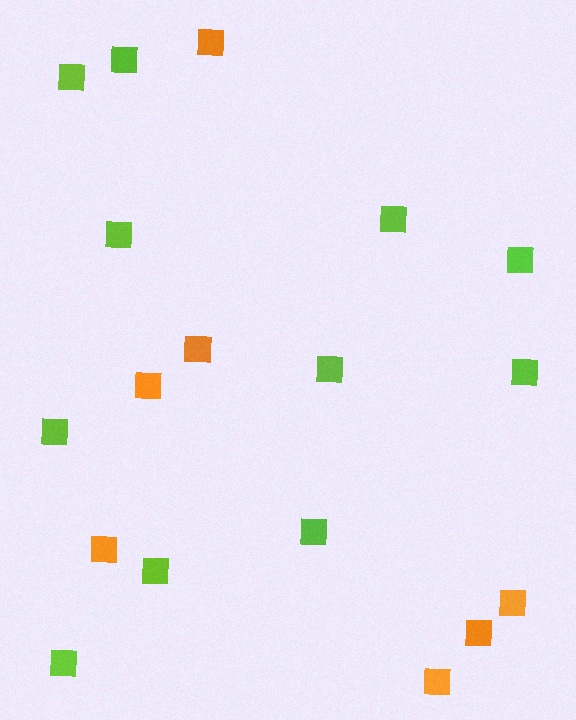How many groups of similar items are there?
There are 2 groups: one group of lime squares (11) and one group of orange squares (7).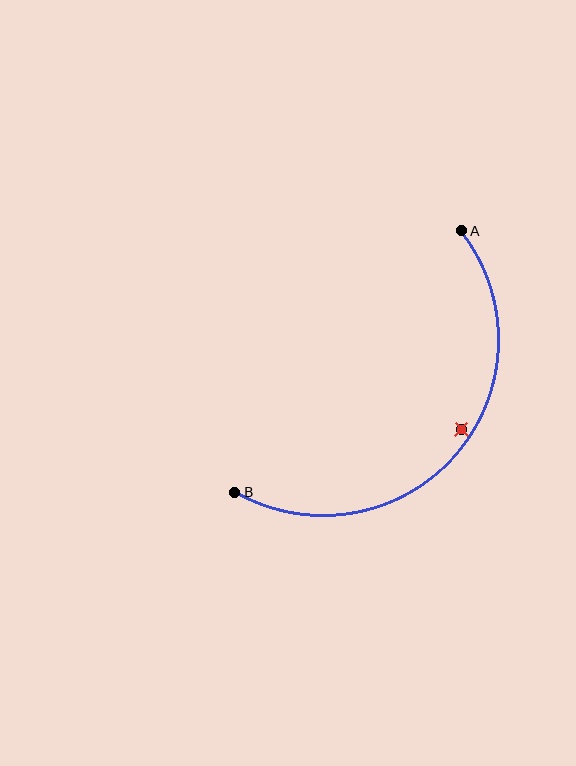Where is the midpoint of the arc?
The arc midpoint is the point on the curve farthest from the straight line joining A and B. It sits below and to the right of that line.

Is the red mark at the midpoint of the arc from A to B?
No — the red mark does not lie on the arc at all. It sits slightly inside the curve.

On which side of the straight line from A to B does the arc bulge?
The arc bulges below and to the right of the straight line connecting A and B.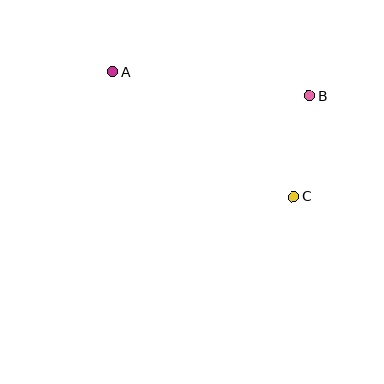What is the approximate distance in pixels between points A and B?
The distance between A and B is approximately 198 pixels.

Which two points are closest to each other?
Points B and C are closest to each other.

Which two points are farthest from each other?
Points A and C are farthest from each other.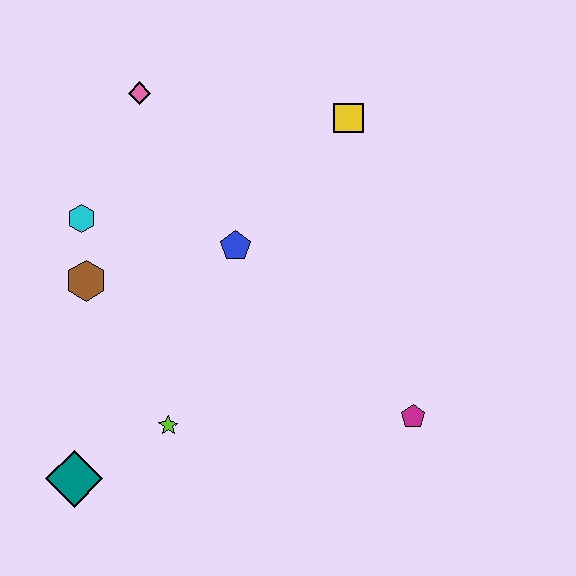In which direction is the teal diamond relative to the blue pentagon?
The teal diamond is below the blue pentagon.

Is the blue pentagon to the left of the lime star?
No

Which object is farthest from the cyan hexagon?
The magenta pentagon is farthest from the cyan hexagon.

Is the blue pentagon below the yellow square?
Yes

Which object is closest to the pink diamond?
The cyan hexagon is closest to the pink diamond.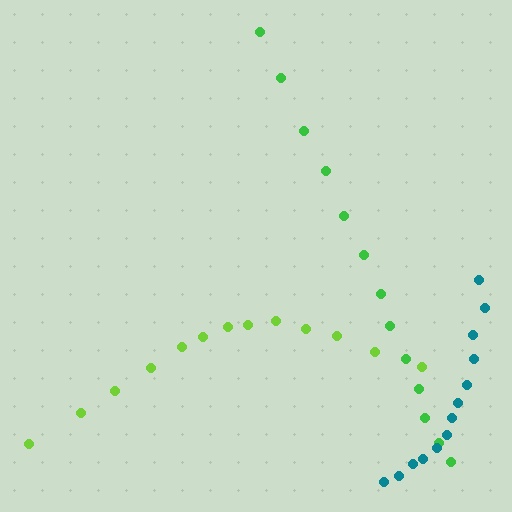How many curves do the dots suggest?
There are 3 distinct paths.